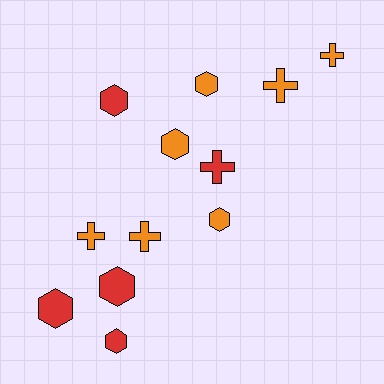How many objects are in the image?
There are 12 objects.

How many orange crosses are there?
There are 4 orange crosses.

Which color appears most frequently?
Orange, with 7 objects.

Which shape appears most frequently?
Hexagon, with 7 objects.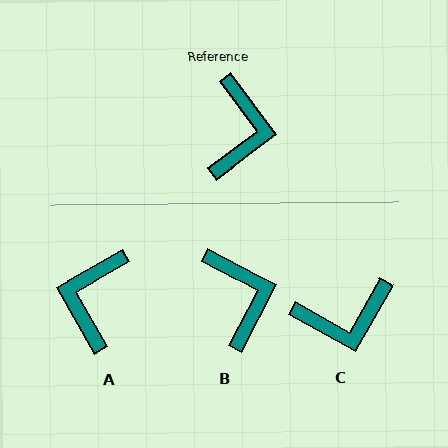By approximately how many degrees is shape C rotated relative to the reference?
Approximately 66 degrees clockwise.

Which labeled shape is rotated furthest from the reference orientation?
A, about 173 degrees away.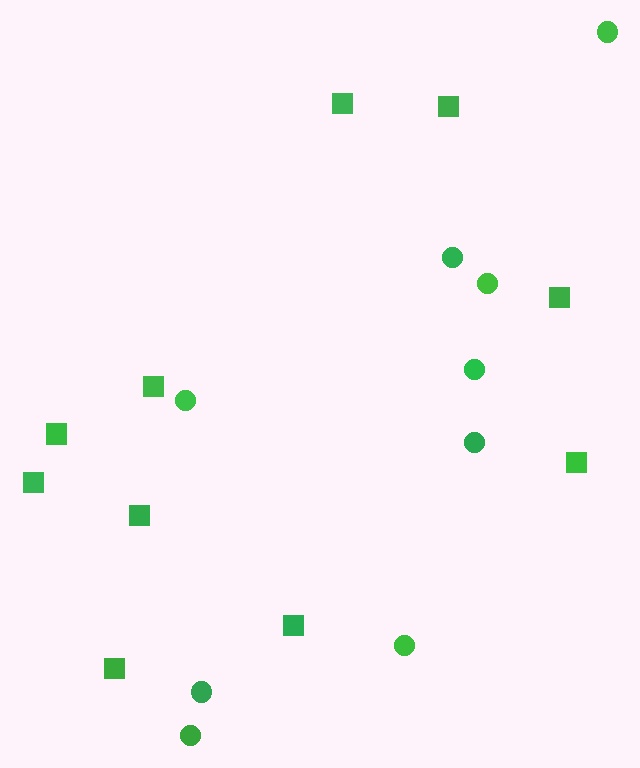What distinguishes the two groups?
There are 2 groups: one group of squares (10) and one group of circles (9).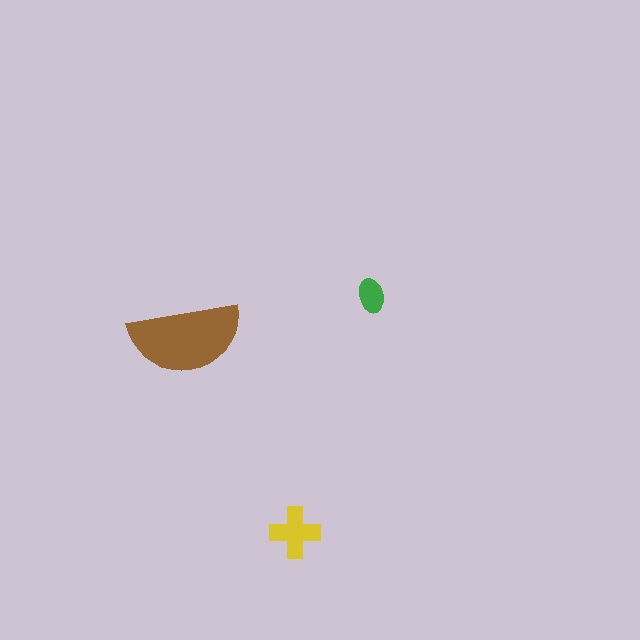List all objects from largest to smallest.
The brown semicircle, the yellow cross, the green ellipse.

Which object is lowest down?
The yellow cross is bottommost.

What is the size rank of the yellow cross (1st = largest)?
2nd.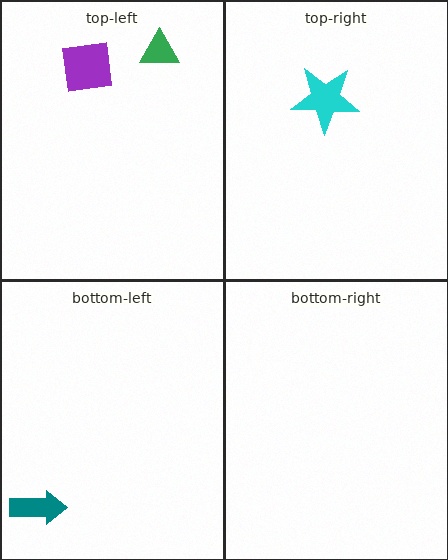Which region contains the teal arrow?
The bottom-left region.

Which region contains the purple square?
The top-left region.